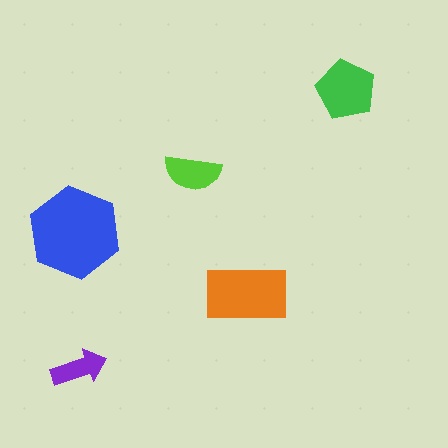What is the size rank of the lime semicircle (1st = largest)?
4th.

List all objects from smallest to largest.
The purple arrow, the lime semicircle, the green pentagon, the orange rectangle, the blue hexagon.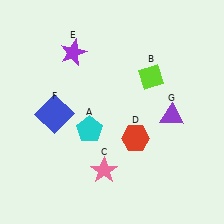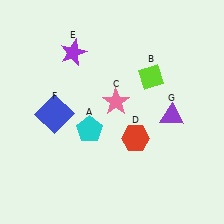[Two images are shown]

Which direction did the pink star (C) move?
The pink star (C) moved up.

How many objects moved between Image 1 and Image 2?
1 object moved between the two images.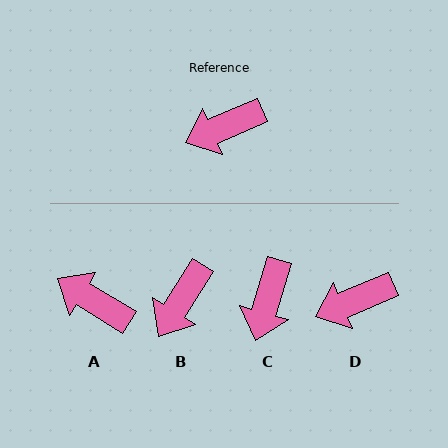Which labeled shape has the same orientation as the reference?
D.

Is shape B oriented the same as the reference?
No, it is off by about 35 degrees.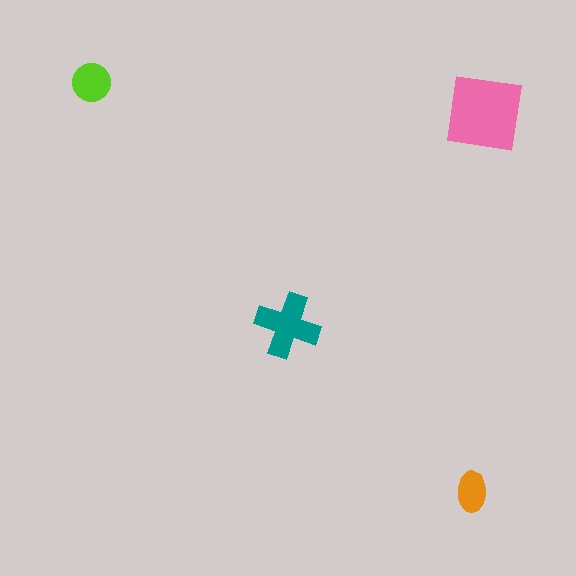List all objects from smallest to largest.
The orange ellipse, the lime circle, the teal cross, the pink square.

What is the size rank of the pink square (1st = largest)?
1st.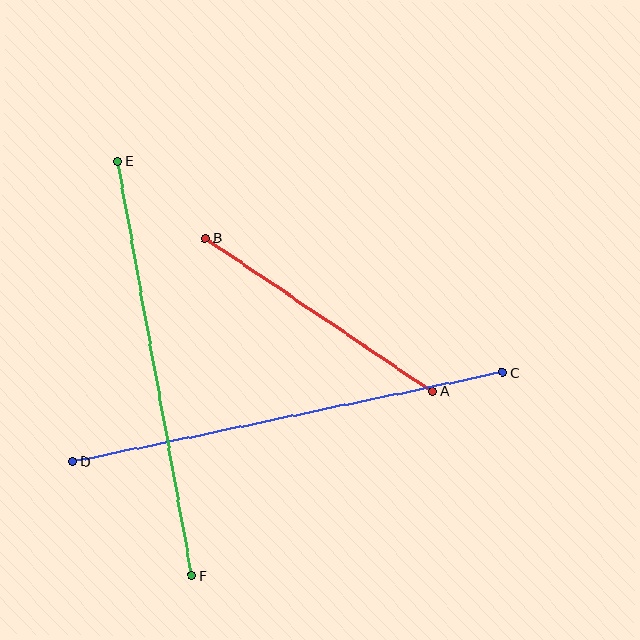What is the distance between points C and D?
The distance is approximately 439 pixels.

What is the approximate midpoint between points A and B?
The midpoint is at approximately (319, 315) pixels.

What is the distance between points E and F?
The distance is approximately 420 pixels.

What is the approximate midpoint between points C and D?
The midpoint is at approximately (288, 417) pixels.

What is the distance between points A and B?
The distance is approximately 274 pixels.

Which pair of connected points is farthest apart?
Points C and D are farthest apart.